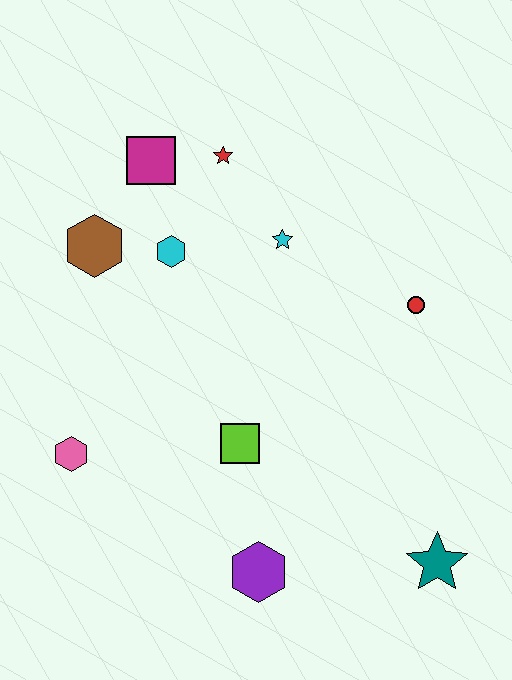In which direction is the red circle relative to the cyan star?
The red circle is to the right of the cyan star.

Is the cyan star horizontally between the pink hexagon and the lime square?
No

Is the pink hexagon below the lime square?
Yes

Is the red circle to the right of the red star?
Yes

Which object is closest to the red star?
The magenta square is closest to the red star.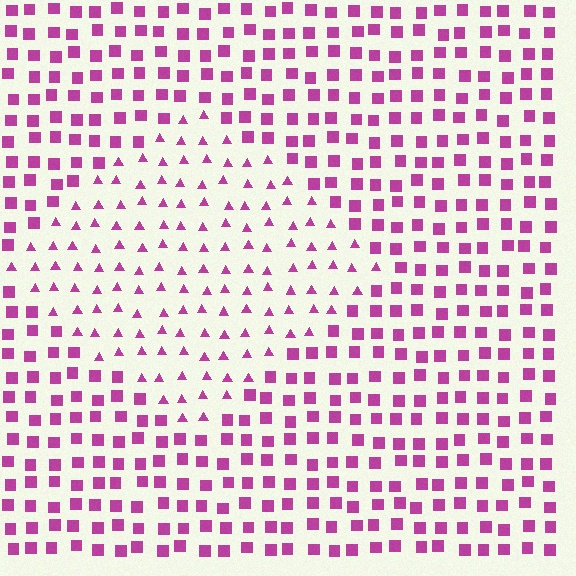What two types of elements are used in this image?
The image uses triangles inside the diamond region and squares outside it.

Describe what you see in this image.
The image is filled with small magenta elements arranged in a uniform grid. A diamond-shaped region contains triangles, while the surrounding area contains squares. The boundary is defined purely by the change in element shape.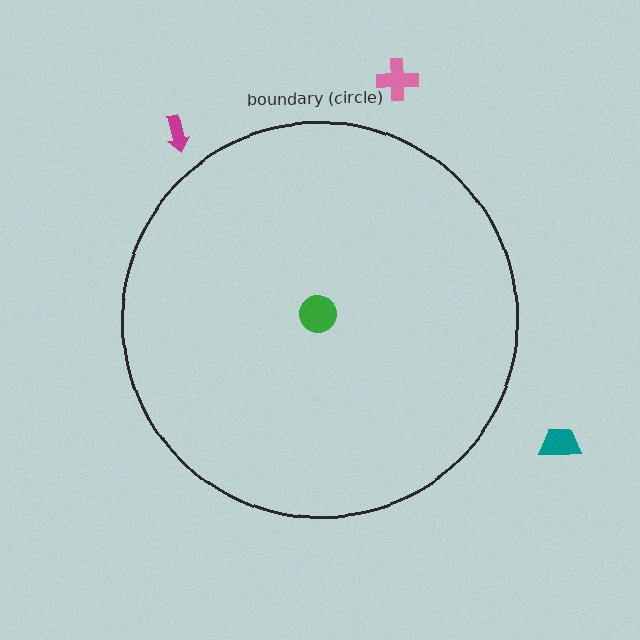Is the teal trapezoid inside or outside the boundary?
Outside.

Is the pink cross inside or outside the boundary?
Outside.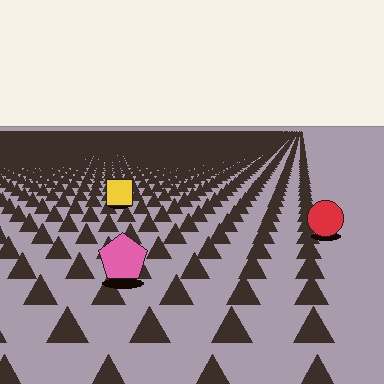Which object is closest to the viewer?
The pink pentagon is closest. The texture marks near it are larger and more spread out.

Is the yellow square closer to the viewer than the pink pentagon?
No. The pink pentagon is closer — you can tell from the texture gradient: the ground texture is coarser near it.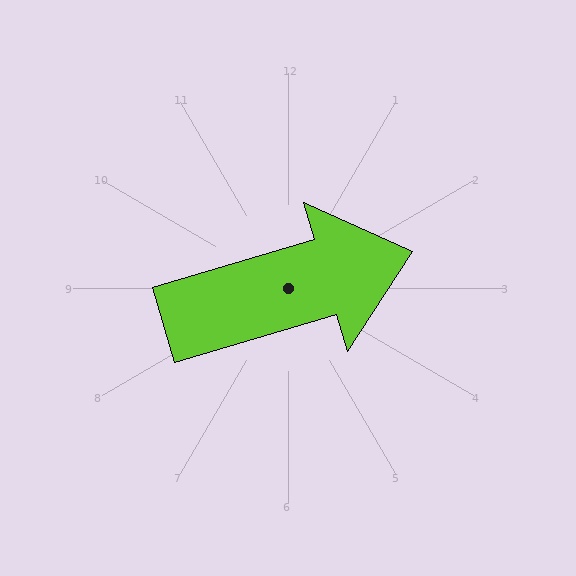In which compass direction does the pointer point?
East.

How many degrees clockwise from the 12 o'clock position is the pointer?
Approximately 73 degrees.